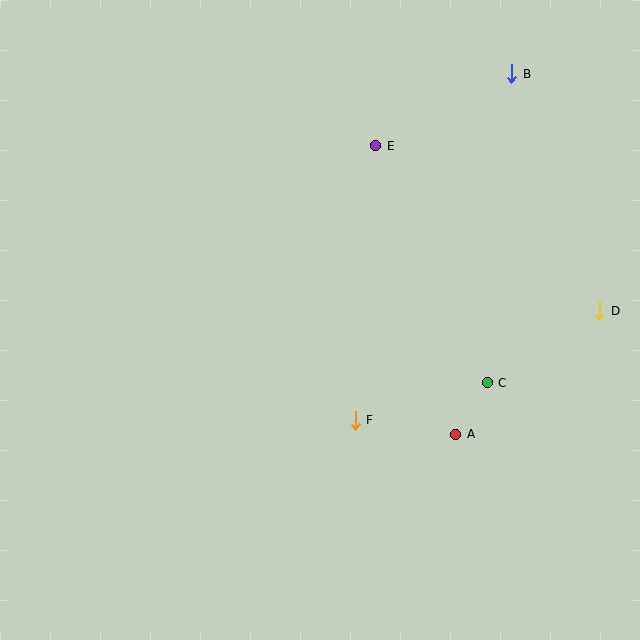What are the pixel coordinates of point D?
Point D is at (600, 311).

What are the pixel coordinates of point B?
Point B is at (512, 74).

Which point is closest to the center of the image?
Point F at (355, 420) is closest to the center.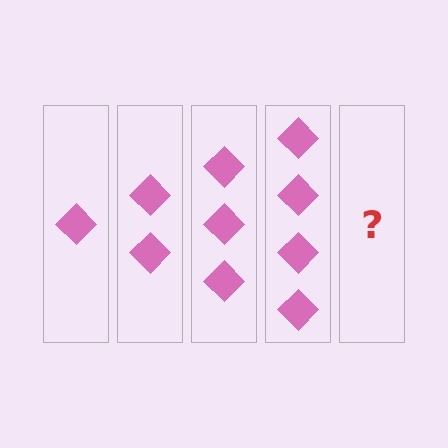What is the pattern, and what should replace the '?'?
The pattern is that each step adds one more diamond. The '?' should be 5 diamonds.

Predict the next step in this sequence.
The next step is 5 diamonds.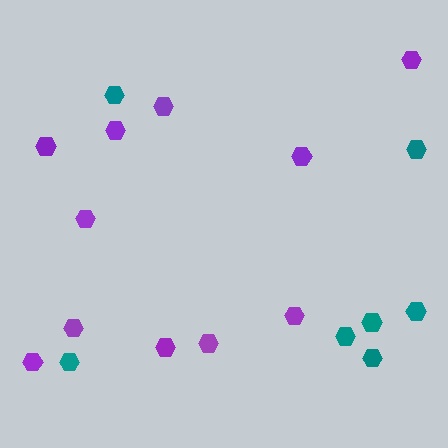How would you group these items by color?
There are 2 groups: one group of purple hexagons (11) and one group of teal hexagons (7).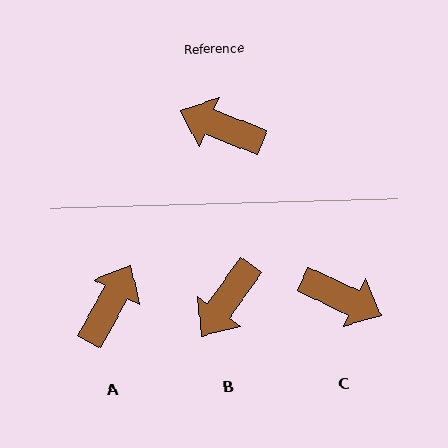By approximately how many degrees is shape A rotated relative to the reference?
Approximately 98 degrees clockwise.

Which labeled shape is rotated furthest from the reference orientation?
C, about 176 degrees away.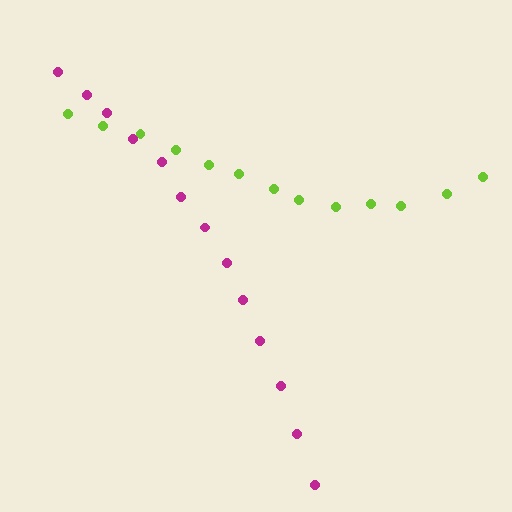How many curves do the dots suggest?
There are 2 distinct paths.